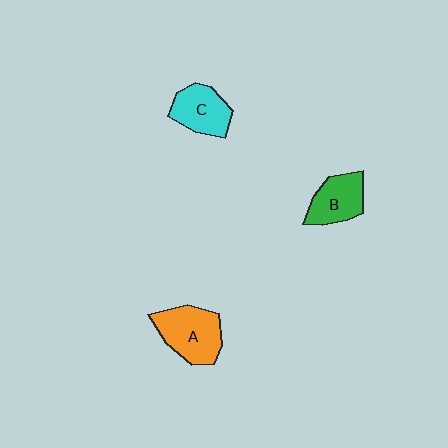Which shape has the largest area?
Shape A (orange).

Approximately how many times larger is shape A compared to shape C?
Approximately 1.3 times.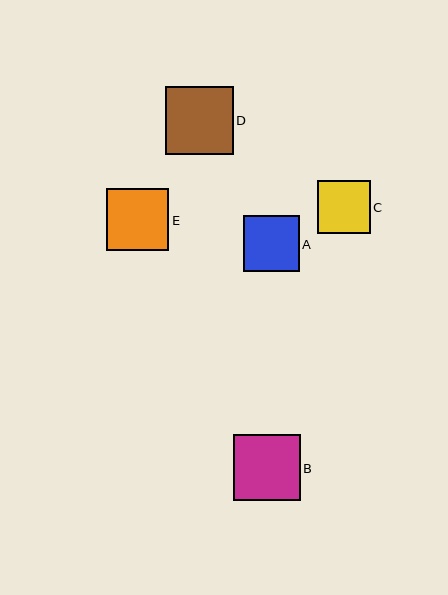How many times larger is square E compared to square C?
Square E is approximately 1.2 times the size of square C.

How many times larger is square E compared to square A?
Square E is approximately 1.1 times the size of square A.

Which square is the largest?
Square D is the largest with a size of approximately 68 pixels.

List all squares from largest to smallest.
From largest to smallest: D, B, E, A, C.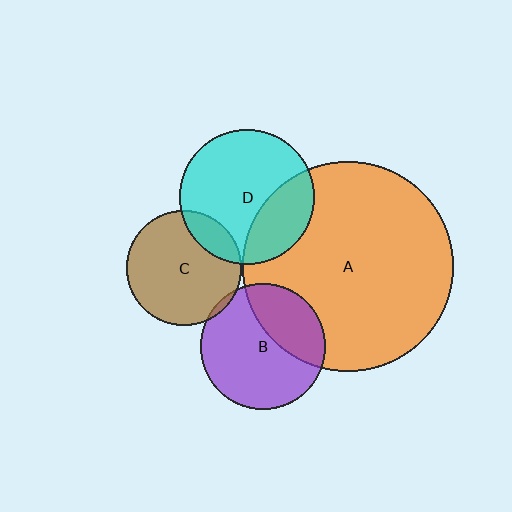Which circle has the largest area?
Circle A (orange).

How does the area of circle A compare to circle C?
Approximately 3.4 times.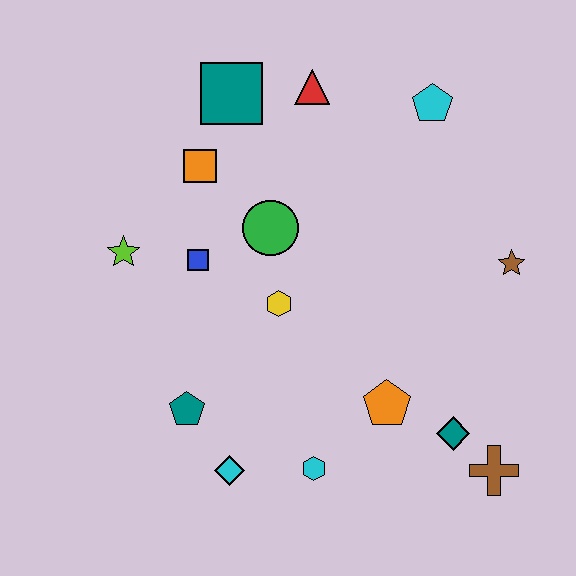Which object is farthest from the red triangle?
The brown cross is farthest from the red triangle.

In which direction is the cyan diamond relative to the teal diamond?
The cyan diamond is to the left of the teal diamond.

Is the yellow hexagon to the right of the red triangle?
No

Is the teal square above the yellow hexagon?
Yes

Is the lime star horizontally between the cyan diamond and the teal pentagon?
No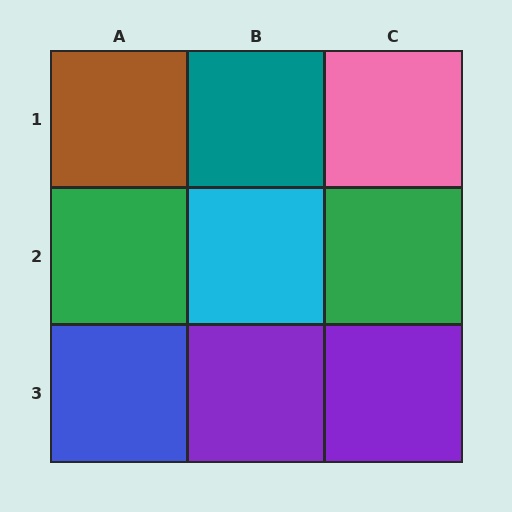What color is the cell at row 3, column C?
Purple.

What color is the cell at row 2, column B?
Cyan.